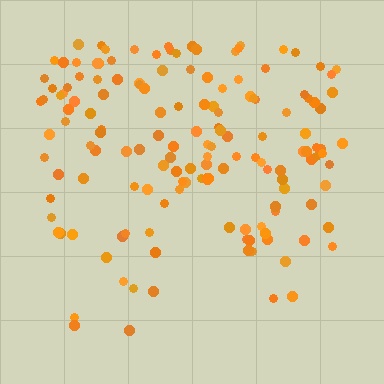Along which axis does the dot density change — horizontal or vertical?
Vertical.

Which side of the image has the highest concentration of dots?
The top.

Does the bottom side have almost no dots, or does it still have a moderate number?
Still a moderate number, just noticeably fewer than the top.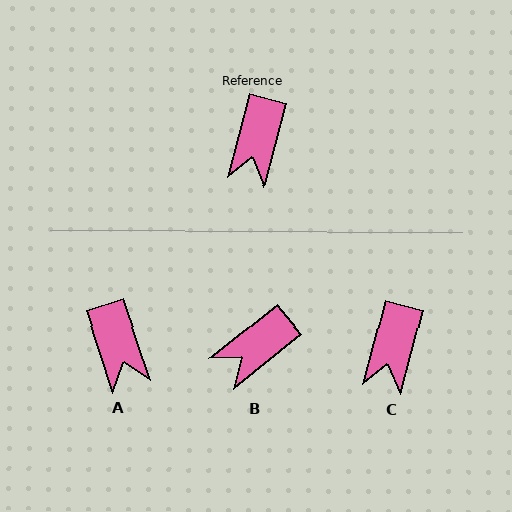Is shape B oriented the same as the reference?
No, it is off by about 36 degrees.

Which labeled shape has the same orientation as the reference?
C.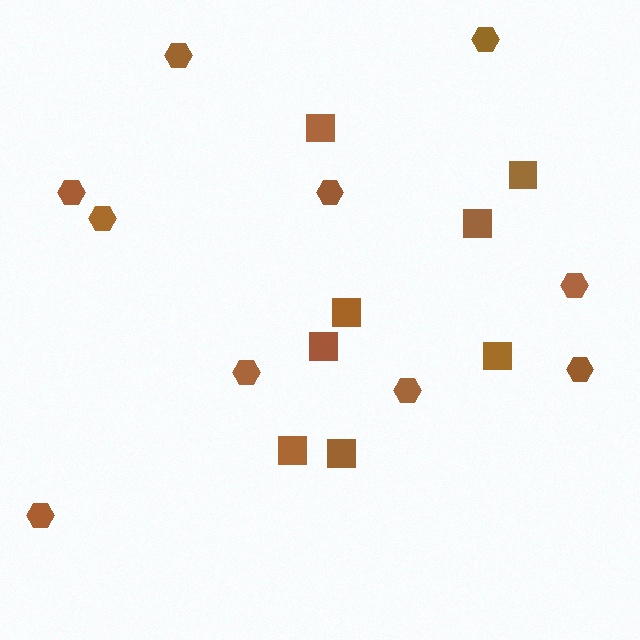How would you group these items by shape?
There are 2 groups: one group of squares (8) and one group of hexagons (10).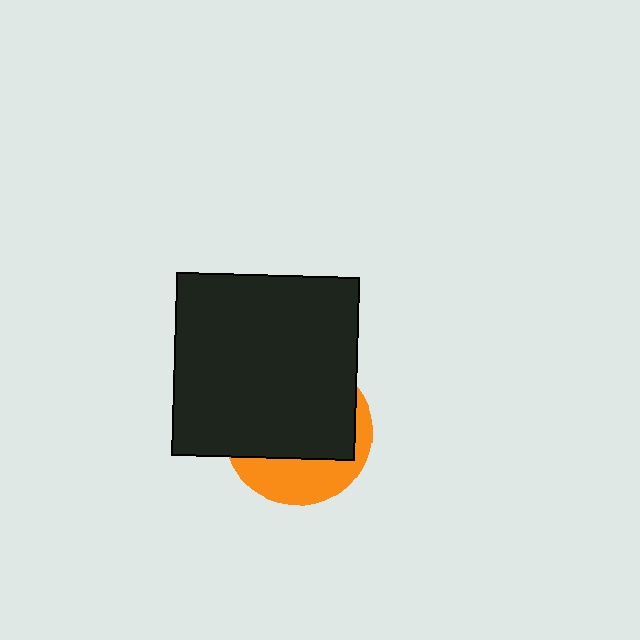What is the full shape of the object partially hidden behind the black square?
The partially hidden object is an orange circle.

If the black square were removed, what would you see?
You would see the complete orange circle.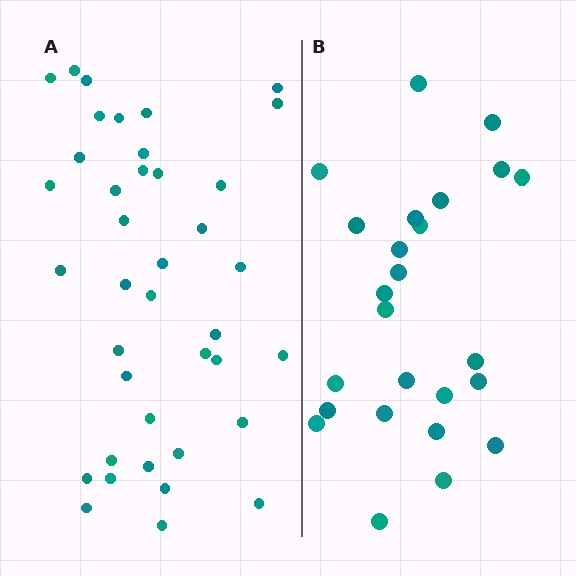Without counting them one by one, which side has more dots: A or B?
Region A (the left region) has more dots.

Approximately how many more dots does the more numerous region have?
Region A has approximately 15 more dots than region B.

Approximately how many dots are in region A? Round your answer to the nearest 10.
About 40 dots. (The exact count is 39, which rounds to 40.)